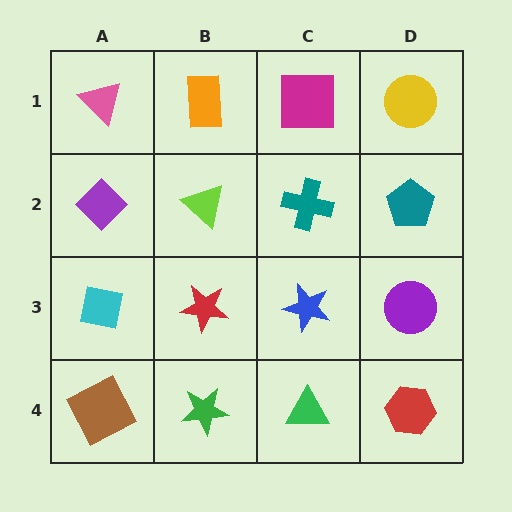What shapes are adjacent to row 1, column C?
A teal cross (row 2, column C), an orange rectangle (row 1, column B), a yellow circle (row 1, column D).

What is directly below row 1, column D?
A teal pentagon.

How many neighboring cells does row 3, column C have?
4.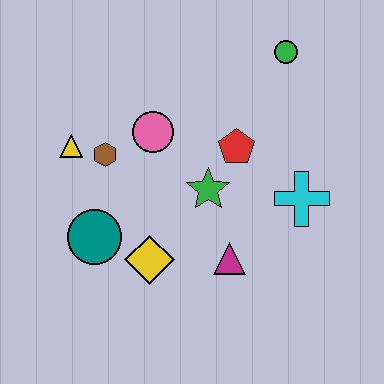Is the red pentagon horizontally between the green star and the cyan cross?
Yes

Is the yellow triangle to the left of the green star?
Yes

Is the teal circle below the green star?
Yes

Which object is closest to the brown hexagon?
The yellow triangle is closest to the brown hexagon.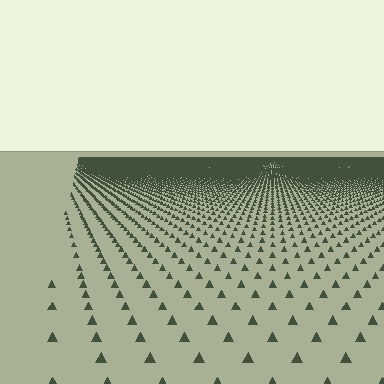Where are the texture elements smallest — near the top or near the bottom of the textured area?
Near the top.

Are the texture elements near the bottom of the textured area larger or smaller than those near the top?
Larger. Near the bottom, elements are closer to the viewer and appear at a bigger on-screen size.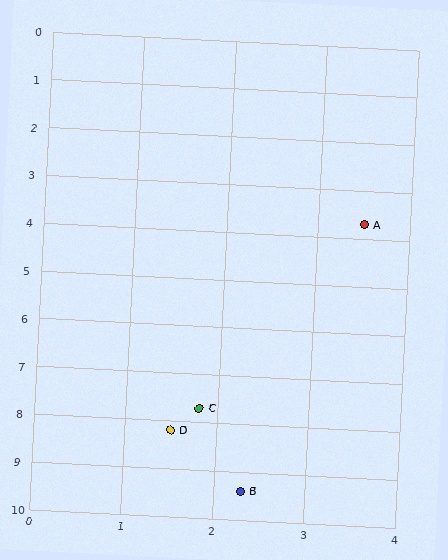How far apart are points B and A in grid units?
Points B and A are about 5.8 grid units apart.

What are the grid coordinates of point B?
Point B is at approximately (2.3, 9.4).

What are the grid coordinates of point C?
Point C is at approximately (1.8, 7.7).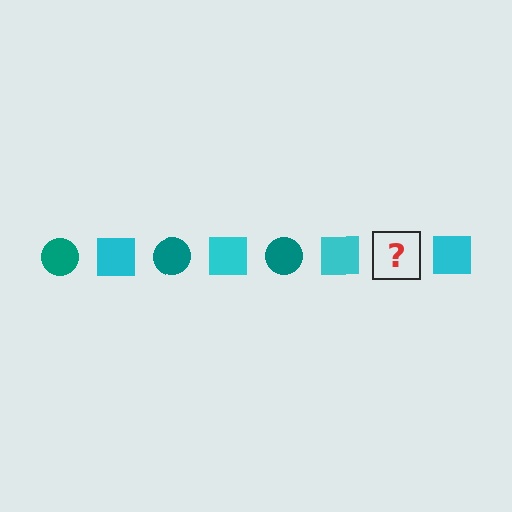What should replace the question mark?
The question mark should be replaced with a teal circle.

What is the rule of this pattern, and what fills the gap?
The rule is that the pattern alternates between teal circle and cyan square. The gap should be filled with a teal circle.